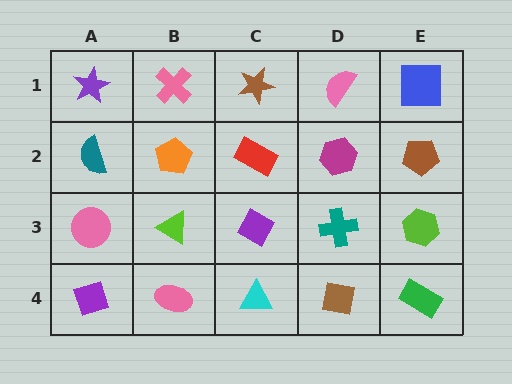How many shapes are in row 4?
5 shapes.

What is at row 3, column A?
A pink circle.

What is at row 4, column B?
A pink ellipse.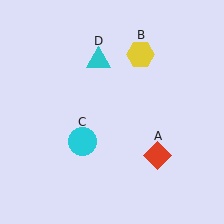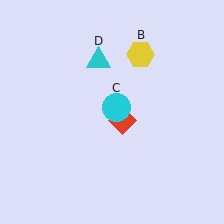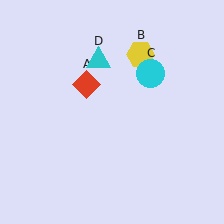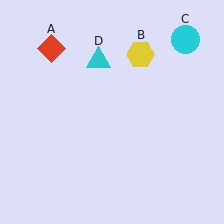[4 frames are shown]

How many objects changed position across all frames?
2 objects changed position: red diamond (object A), cyan circle (object C).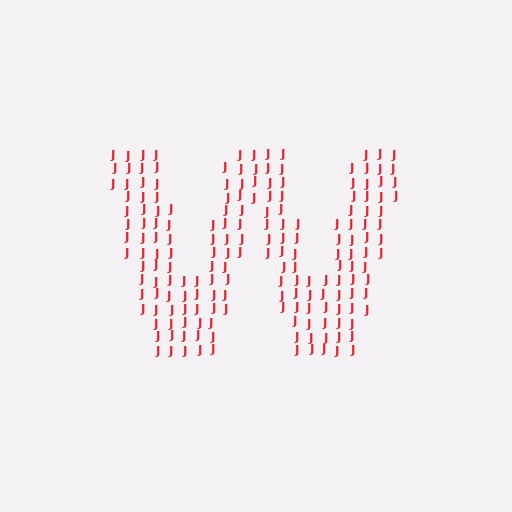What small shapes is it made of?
It is made of small letter J's.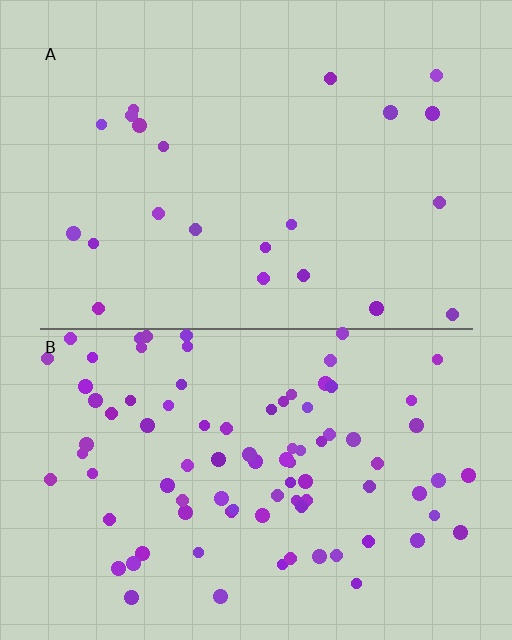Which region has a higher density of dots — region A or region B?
B (the bottom).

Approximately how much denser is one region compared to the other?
Approximately 3.9× — region B over region A.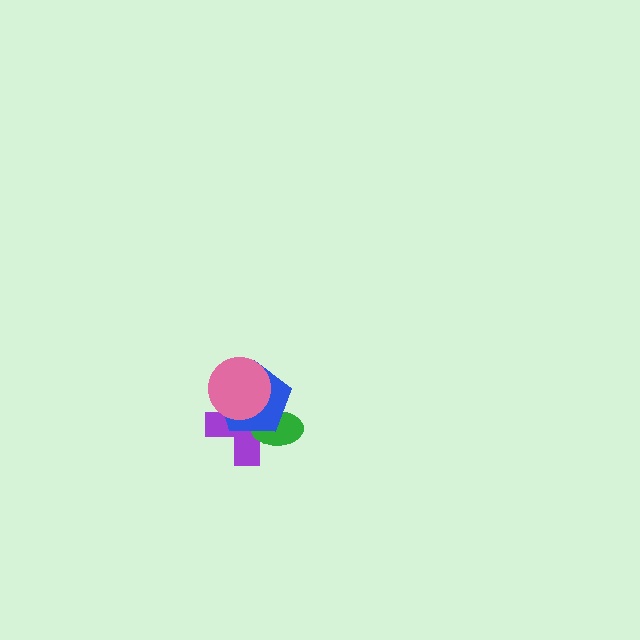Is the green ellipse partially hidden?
Yes, it is partially covered by another shape.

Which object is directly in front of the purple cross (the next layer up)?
The green ellipse is directly in front of the purple cross.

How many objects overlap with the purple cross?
3 objects overlap with the purple cross.